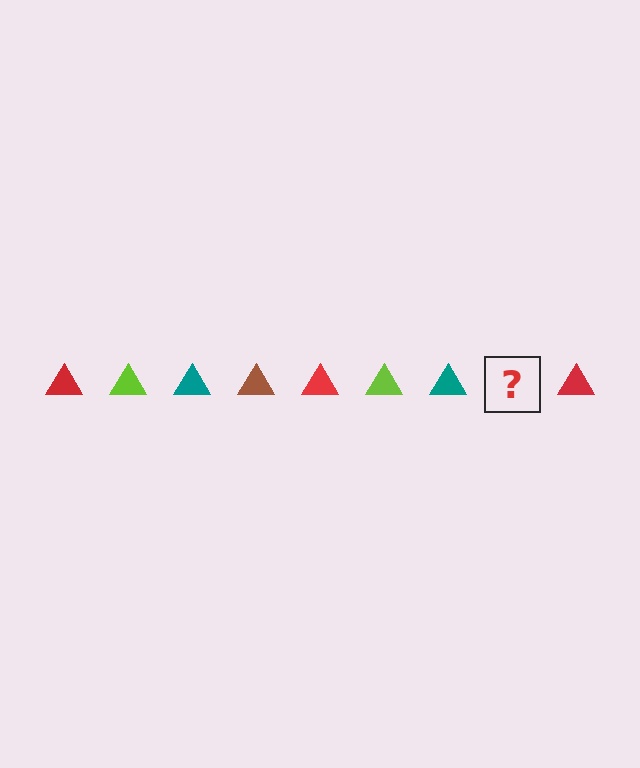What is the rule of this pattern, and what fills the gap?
The rule is that the pattern cycles through red, lime, teal, brown triangles. The gap should be filled with a brown triangle.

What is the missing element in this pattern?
The missing element is a brown triangle.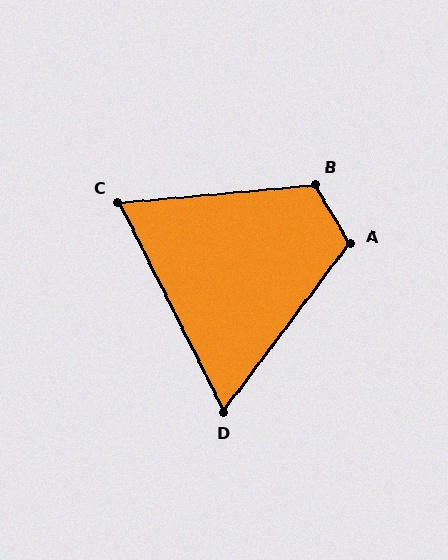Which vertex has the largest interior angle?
B, at approximately 116 degrees.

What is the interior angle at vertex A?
Approximately 112 degrees (obtuse).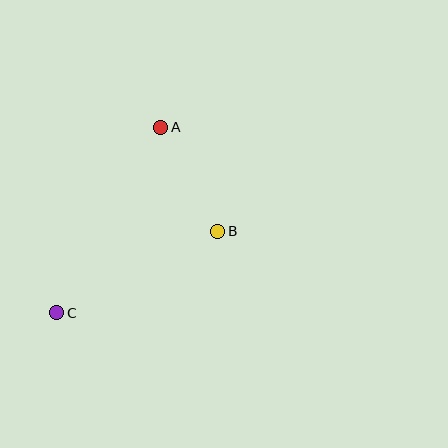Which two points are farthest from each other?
Points A and C are farthest from each other.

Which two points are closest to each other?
Points A and B are closest to each other.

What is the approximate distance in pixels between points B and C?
The distance between B and C is approximately 181 pixels.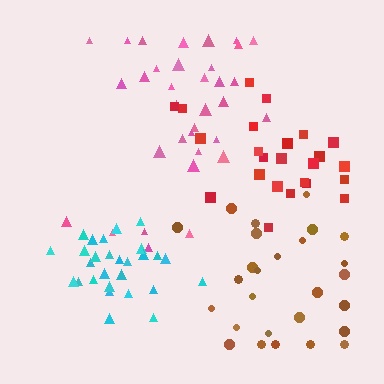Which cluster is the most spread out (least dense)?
Brown.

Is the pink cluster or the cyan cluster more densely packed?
Cyan.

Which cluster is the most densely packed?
Cyan.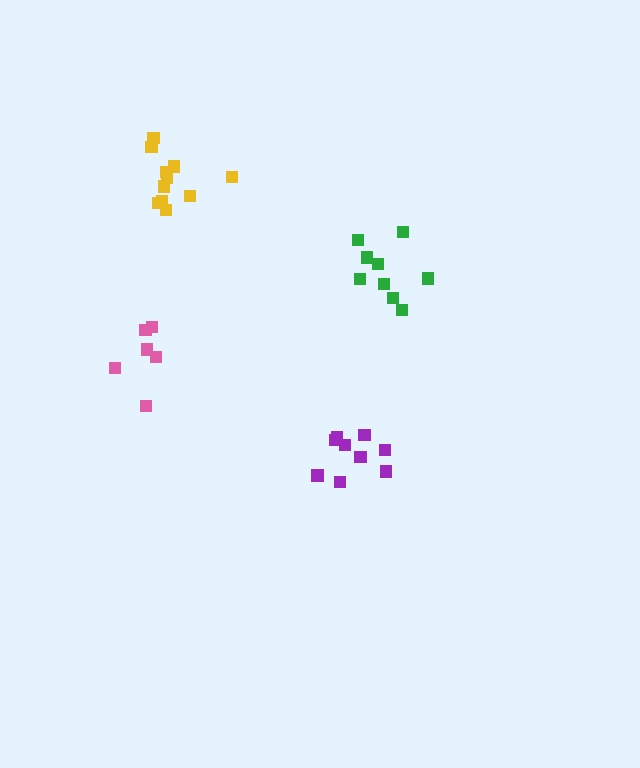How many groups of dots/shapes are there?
There are 4 groups.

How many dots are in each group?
Group 1: 9 dots, Group 2: 6 dots, Group 3: 9 dots, Group 4: 11 dots (35 total).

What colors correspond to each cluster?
The clusters are colored: purple, pink, green, yellow.